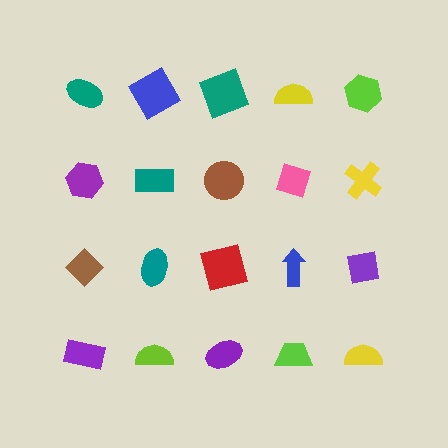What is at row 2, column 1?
A purple hexagon.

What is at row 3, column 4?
A blue arrow.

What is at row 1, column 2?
A blue square.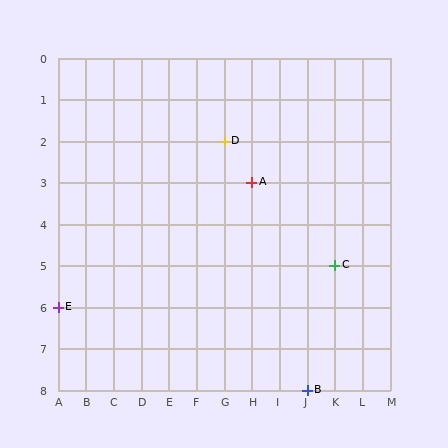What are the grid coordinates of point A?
Point A is at grid coordinates (H, 3).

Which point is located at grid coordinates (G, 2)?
Point D is at (G, 2).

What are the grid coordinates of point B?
Point B is at grid coordinates (J, 8).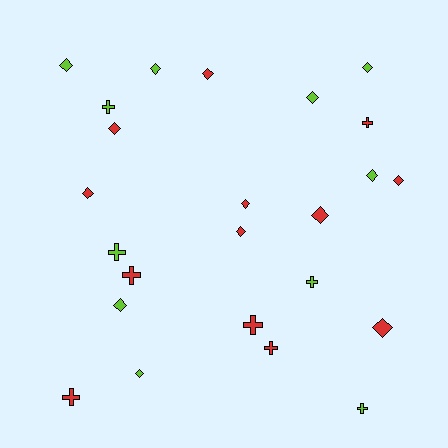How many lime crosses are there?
There are 4 lime crosses.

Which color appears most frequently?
Red, with 13 objects.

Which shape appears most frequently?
Diamond, with 15 objects.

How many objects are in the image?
There are 24 objects.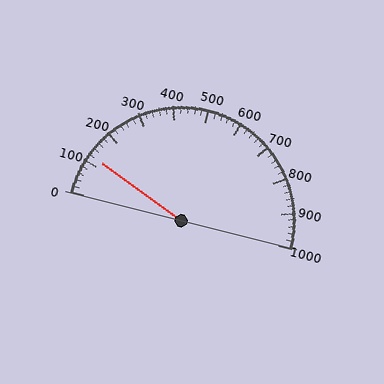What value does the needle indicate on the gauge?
The needle indicates approximately 120.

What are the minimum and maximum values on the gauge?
The gauge ranges from 0 to 1000.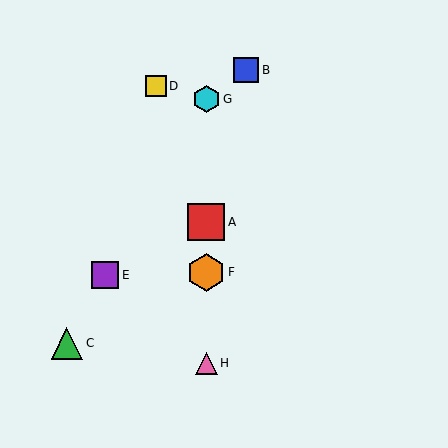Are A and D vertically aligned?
No, A is at x≈206 and D is at x≈156.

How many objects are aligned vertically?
4 objects (A, F, G, H) are aligned vertically.